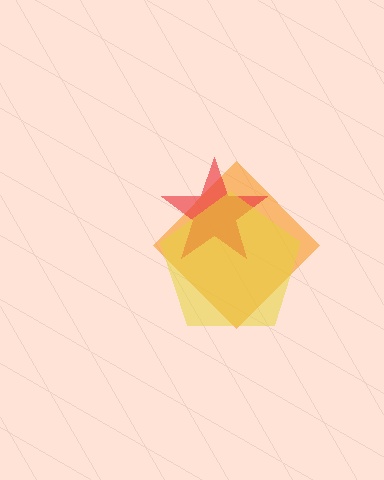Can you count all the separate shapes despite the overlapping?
Yes, there are 3 separate shapes.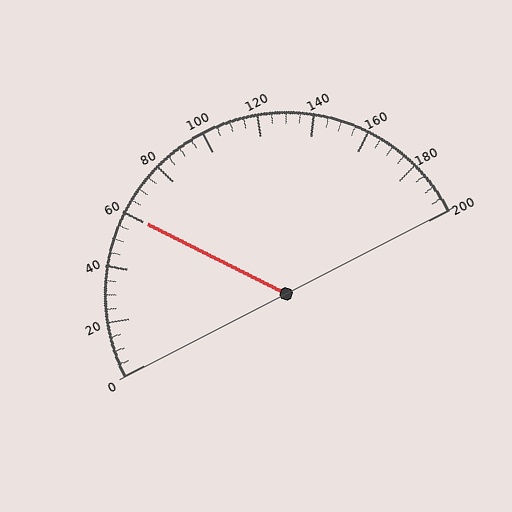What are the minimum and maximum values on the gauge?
The gauge ranges from 0 to 200.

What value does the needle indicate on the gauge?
The needle indicates approximately 60.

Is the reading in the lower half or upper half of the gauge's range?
The reading is in the lower half of the range (0 to 200).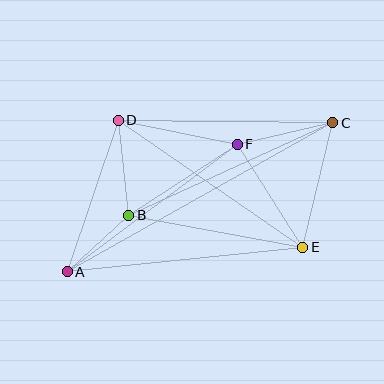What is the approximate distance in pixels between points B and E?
The distance between B and E is approximately 177 pixels.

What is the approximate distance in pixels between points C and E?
The distance between C and E is approximately 128 pixels.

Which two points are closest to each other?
Points A and B are closest to each other.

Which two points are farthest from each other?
Points A and C are farthest from each other.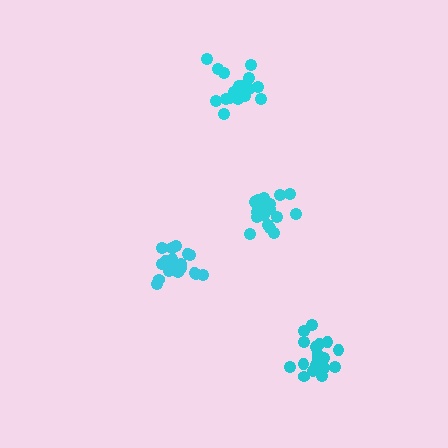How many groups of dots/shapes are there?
There are 4 groups.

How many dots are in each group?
Group 1: 19 dots, Group 2: 19 dots, Group 3: 19 dots, Group 4: 18 dots (75 total).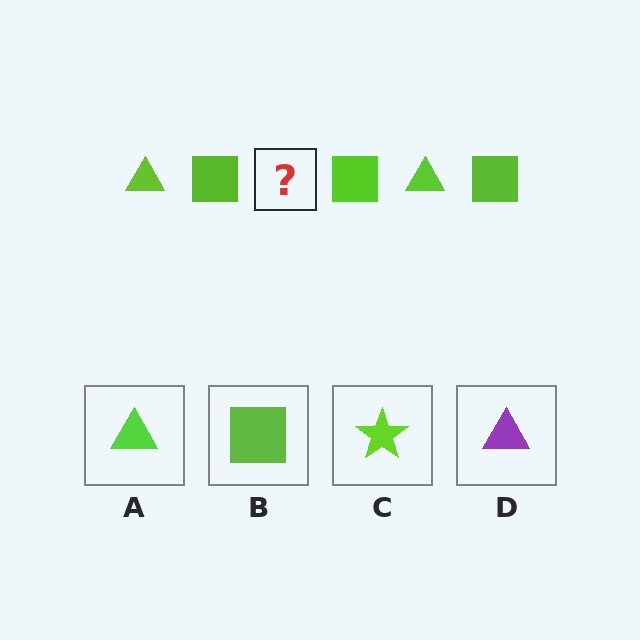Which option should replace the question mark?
Option A.